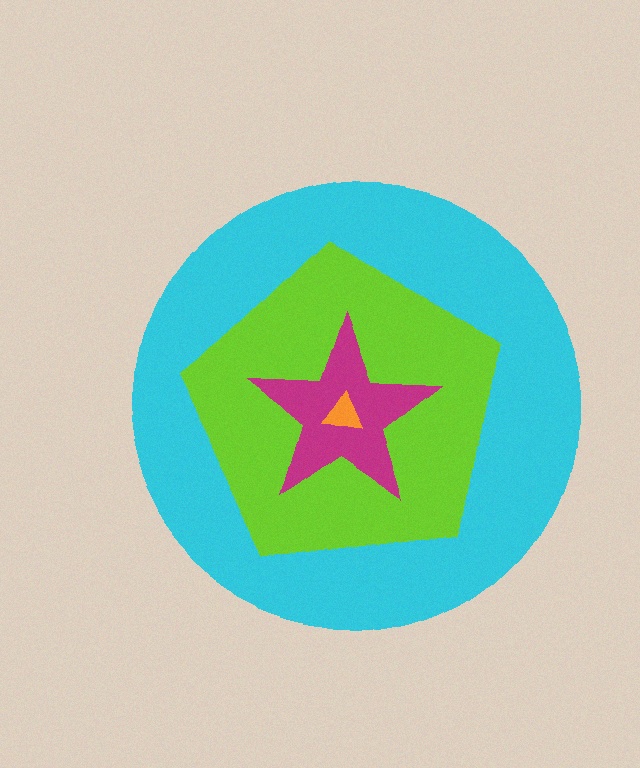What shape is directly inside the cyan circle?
The lime pentagon.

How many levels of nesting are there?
4.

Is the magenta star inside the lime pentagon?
Yes.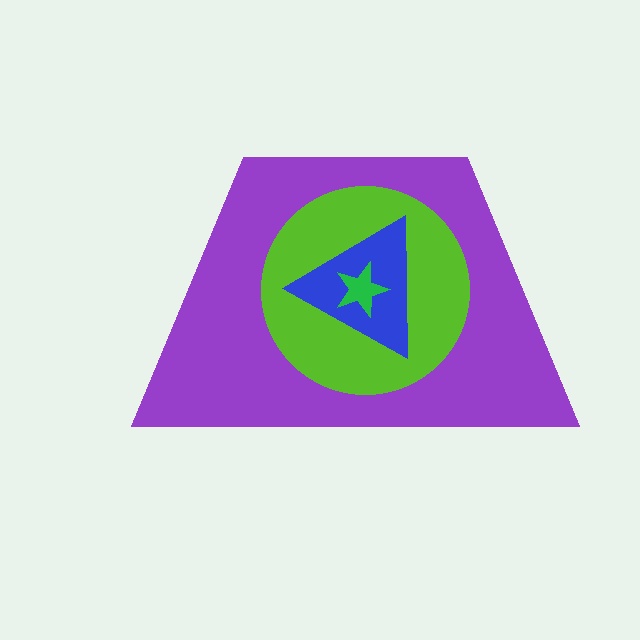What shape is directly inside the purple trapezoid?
The lime circle.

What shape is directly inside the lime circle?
The blue triangle.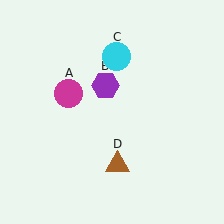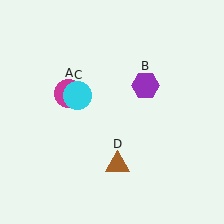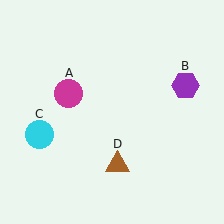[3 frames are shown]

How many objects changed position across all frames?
2 objects changed position: purple hexagon (object B), cyan circle (object C).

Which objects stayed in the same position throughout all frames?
Magenta circle (object A) and brown triangle (object D) remained stationary.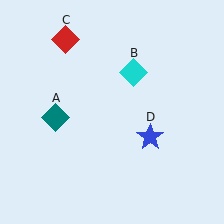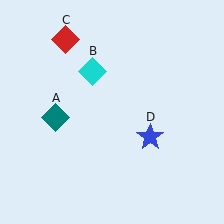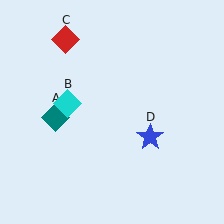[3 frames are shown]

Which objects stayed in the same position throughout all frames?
Teal diamond (object A) and red diamond (object C) and blue star (object D) remained stationary.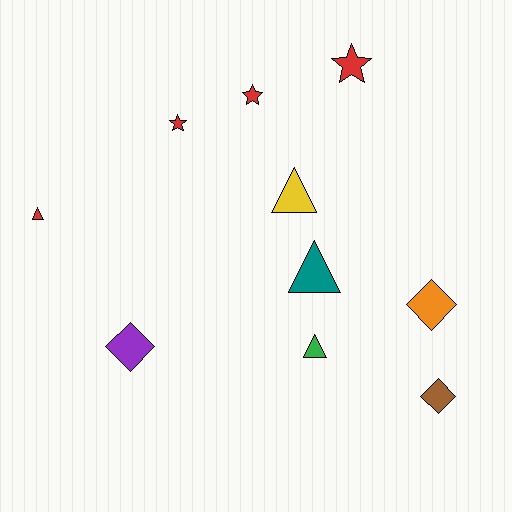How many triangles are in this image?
There are 4 triangles.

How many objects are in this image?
There are 10 objects.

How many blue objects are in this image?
There are no blue objects.